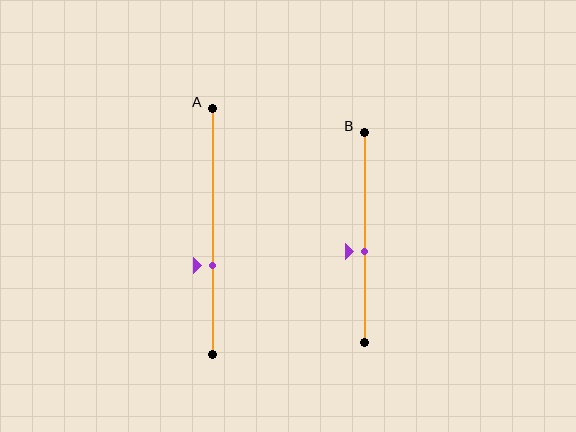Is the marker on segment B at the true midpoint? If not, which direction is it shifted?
No, the marker on segment B is shifted downward by about 7% of the segment length.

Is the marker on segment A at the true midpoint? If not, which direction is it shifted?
No, the marker on segment A is shifted downward by about 14% of the segment length.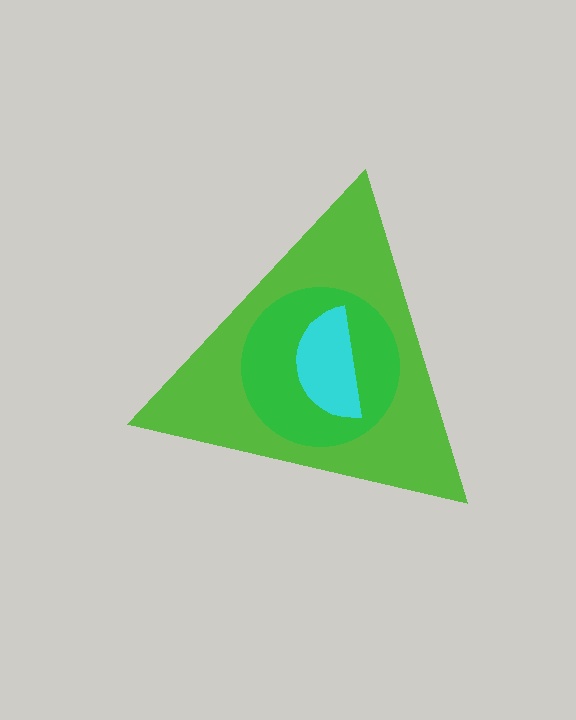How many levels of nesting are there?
3.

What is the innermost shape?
The cyan semicircle.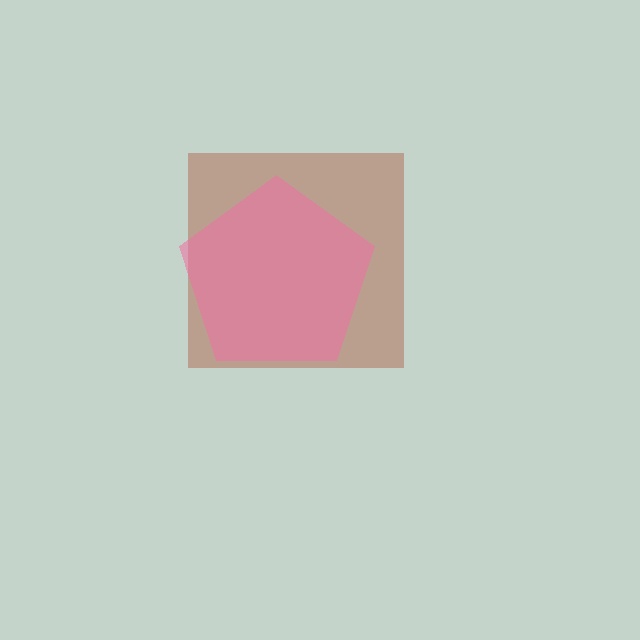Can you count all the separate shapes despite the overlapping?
Yes, there are 2 separate shapes.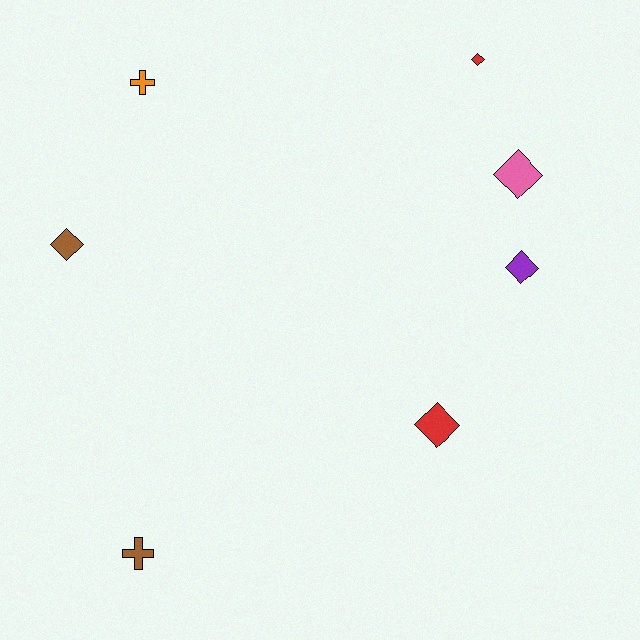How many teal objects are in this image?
There are no teal objects.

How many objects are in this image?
There are 7 objects.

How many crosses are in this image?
There are 2 crosses.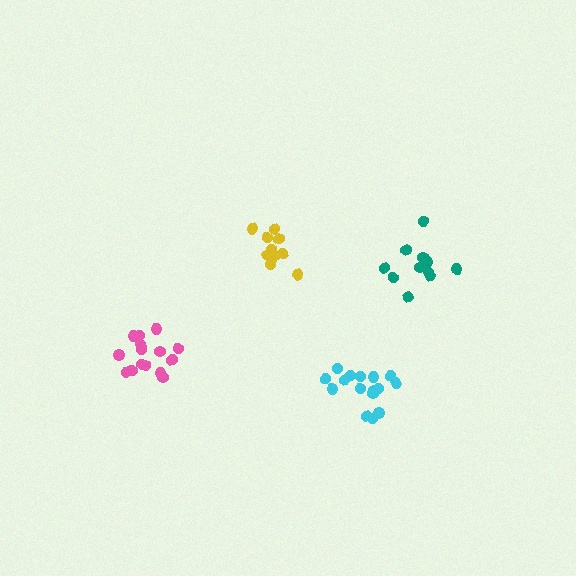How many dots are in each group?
Group 1: 16 dots, Group 2: 10 dots, Group 3: 16 dots, Group 4: 11 dots (53 total).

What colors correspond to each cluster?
The clusters are colored: pink, yellow, cyan, teal.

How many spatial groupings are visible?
There are 4 spatial groupings.